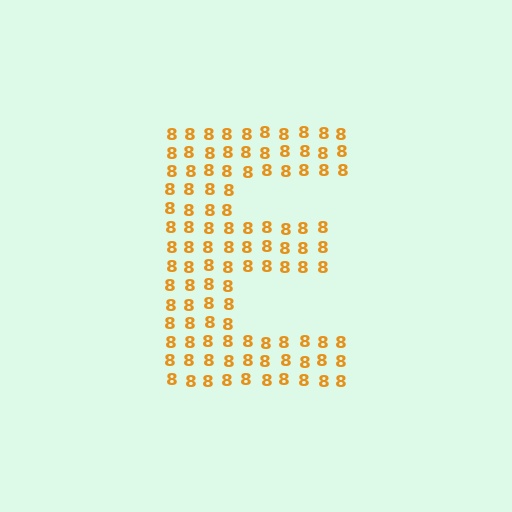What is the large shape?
The large shape is the letter E.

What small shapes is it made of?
It is made of small digit 8's.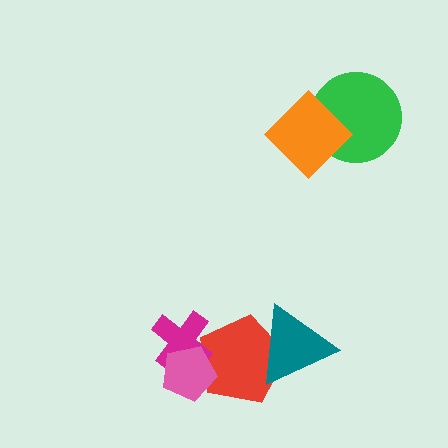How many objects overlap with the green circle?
1 object overlaps with the green circle.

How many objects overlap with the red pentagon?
3 objects overlap with the red pentagon.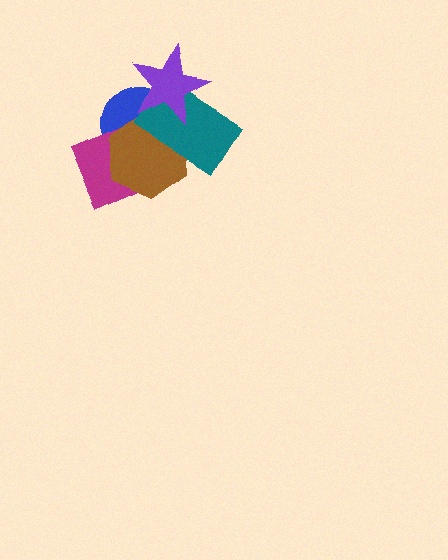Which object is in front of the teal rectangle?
The purple star is in front of the teal rectangle.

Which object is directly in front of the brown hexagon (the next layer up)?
The teal rectangle is directly in front of the brown hexagon.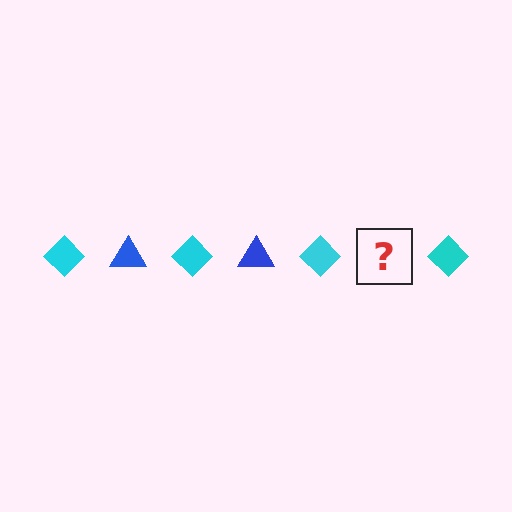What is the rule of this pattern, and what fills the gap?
The rule is that the pattern alternates between cyan diamond and blue triangle. The gap should be filled with a blue triangle.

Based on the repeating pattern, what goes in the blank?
The blank should be a blue triangle.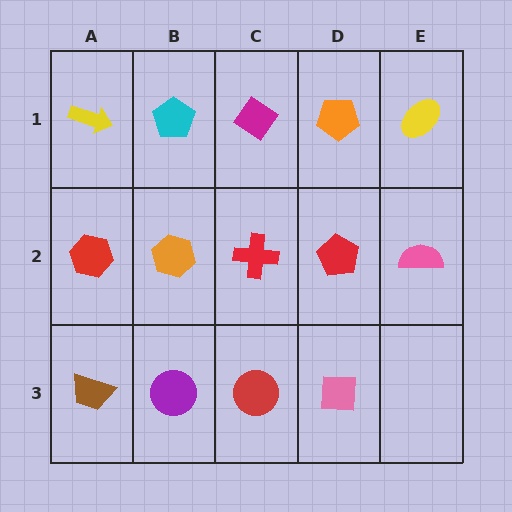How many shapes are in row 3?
4 shapes.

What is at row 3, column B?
A purple circle.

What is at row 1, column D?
An orange pentagon.